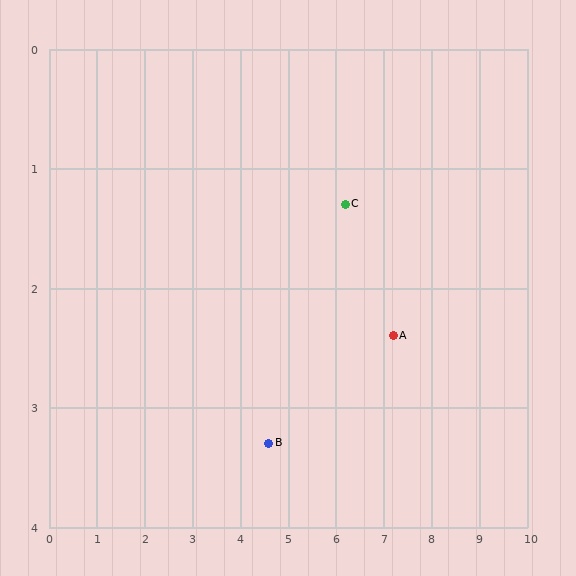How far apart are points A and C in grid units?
Points A and C are about 1.5 grid units apart.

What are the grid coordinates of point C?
Point C is at approximately (6.2, 1.3).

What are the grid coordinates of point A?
Point A is at approximately (7.2, 2.4).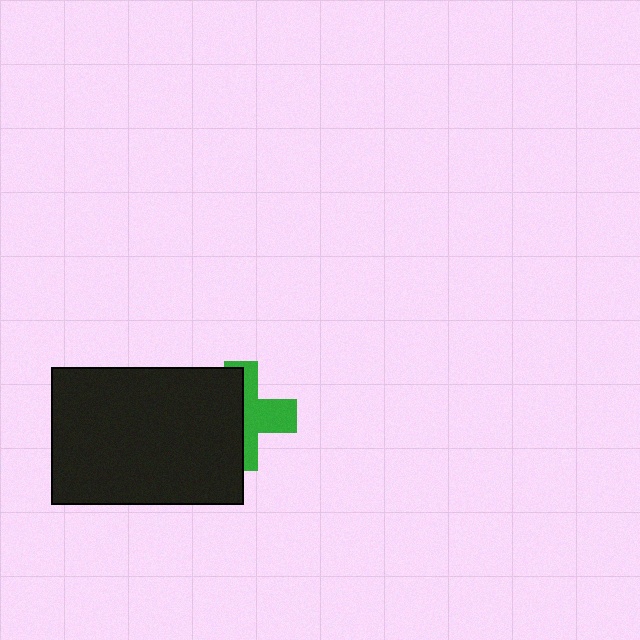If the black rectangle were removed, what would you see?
You would see the complete green cross.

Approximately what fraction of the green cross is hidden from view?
Roughly 53% of the green cross is hidden behind the black rectangle.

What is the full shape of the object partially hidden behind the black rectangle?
The partially hidden object is a green cross.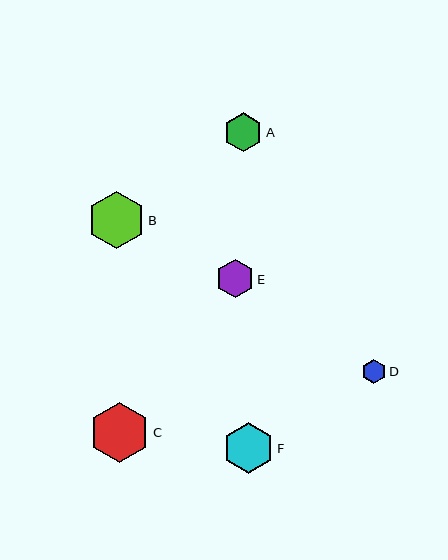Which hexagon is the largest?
Hexagon C is the largest with a size of approximately 61 pixels.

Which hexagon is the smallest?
Hexagon D is the smallest with a size of approximately 24 pixels.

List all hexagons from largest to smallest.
From largest to smallest: C, B, F, A, E, D.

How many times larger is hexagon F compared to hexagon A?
Hexagon F is approximately 1.3 times the size of hexagon A.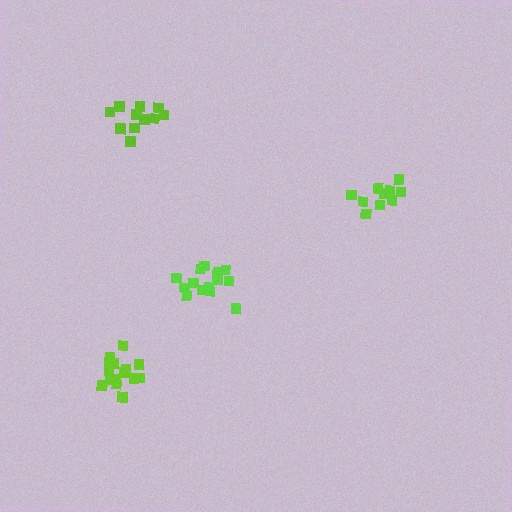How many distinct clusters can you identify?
There are 4 distinct clusters.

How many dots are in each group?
Group 1: 11 dots, Group 2: 14 dots, Group 3: 15 dots, Group 4: 10 dots (50 total).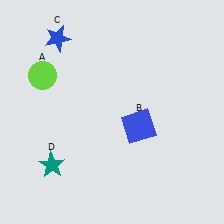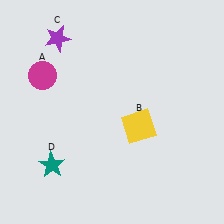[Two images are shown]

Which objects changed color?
A changed from lime to magenta. B changed from blue to yellow. C changed from blue to purple.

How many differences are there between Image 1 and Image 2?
There are 3 differences between the two images.